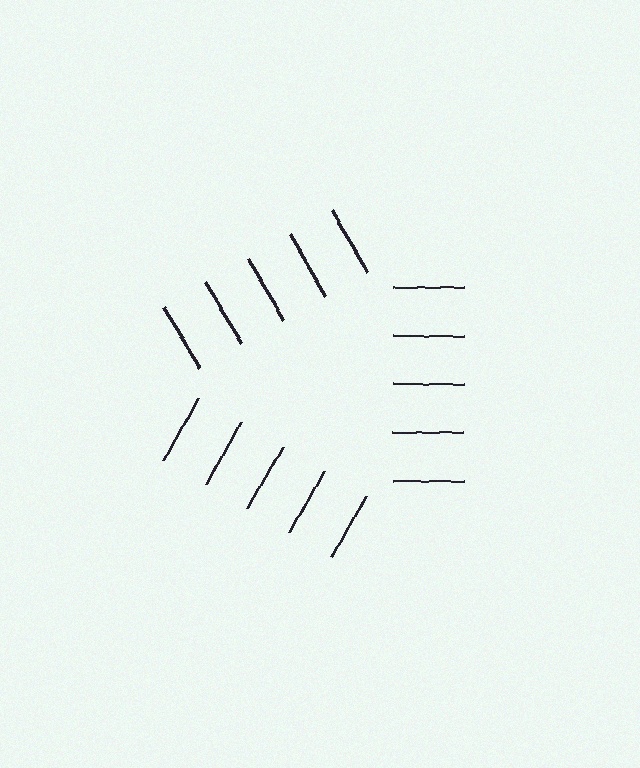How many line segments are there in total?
15 — 5 along each of the 3 edges.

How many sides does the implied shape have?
3 sides — the line-ends trace a triangle.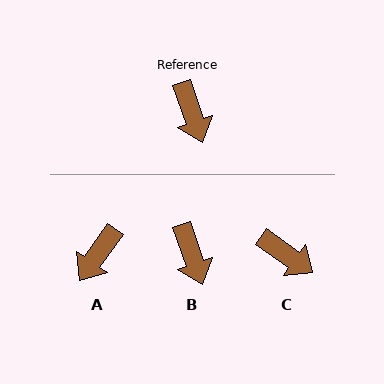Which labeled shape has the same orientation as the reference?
B.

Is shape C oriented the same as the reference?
No, it is off by about 36 degrees.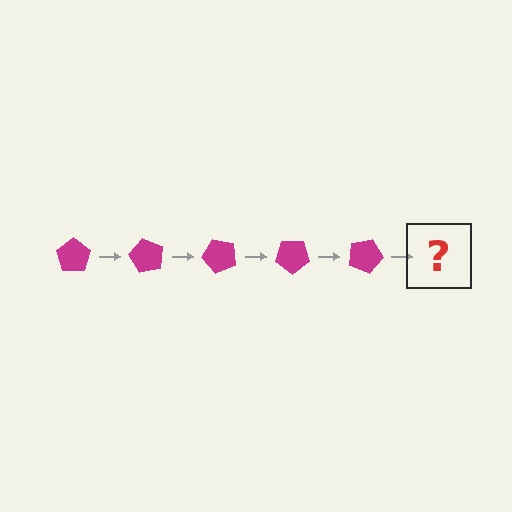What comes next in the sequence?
The next element should be a magenta pentagon rotated 300 degrees.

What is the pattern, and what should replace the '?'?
The pattern is that the pentagon rotates 60 degrees each step. The '?' should be a magenta pentagon rotated 300 degrees.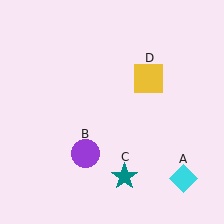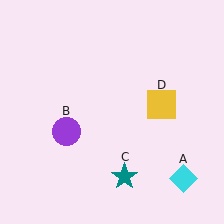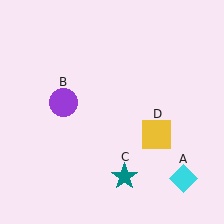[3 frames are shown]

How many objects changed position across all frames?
2 objects changed position: purple circle (object B), yellow square (object D).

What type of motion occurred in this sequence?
The purple circle (object B), yellow square (object D) rotated clockwise around the center of the scene.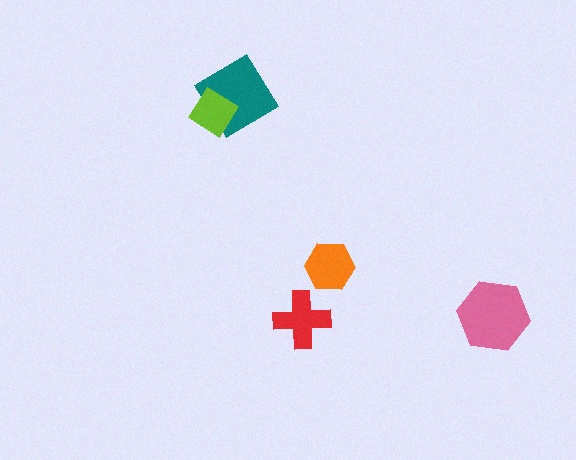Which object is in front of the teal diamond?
The lime diamond is in front of the teal diamond.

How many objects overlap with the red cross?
0 objects overlap with the red cross.